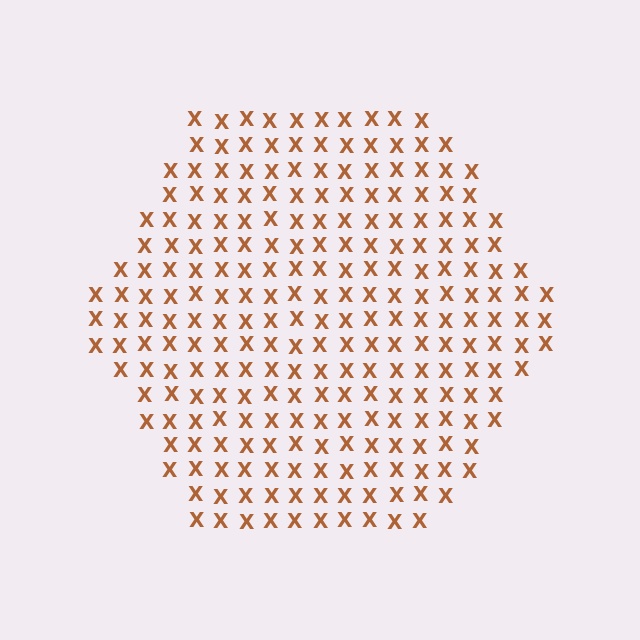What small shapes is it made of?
It is made of small letter X's.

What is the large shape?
The large shape is a hexagon.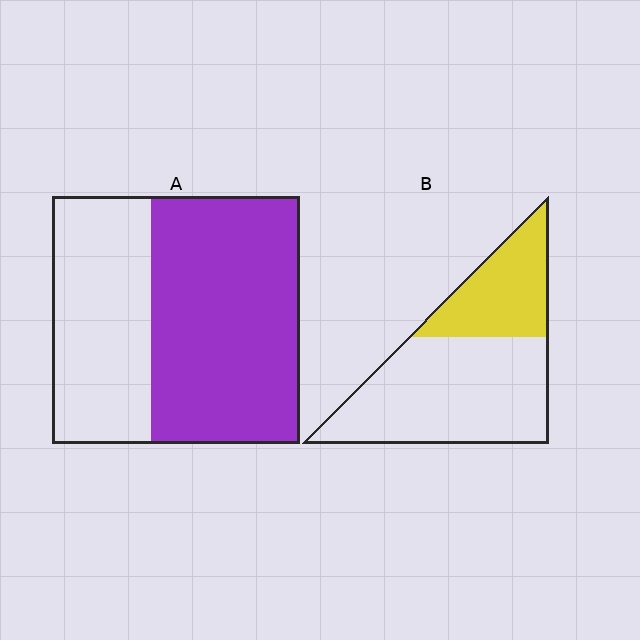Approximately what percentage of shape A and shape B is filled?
A is approximately 60% and B is approximately 30%.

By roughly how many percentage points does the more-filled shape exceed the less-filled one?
By roughly 30 percentage points (A over B).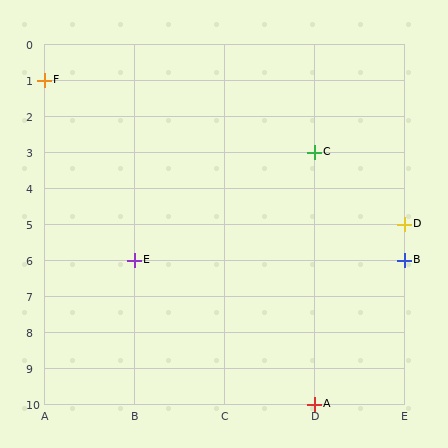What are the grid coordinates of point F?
Point F is at grid coordinates (A, 1).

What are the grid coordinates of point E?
Point E is at grid coordinates (B, 6).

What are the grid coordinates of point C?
Point C is at grid coordinates (D, 3).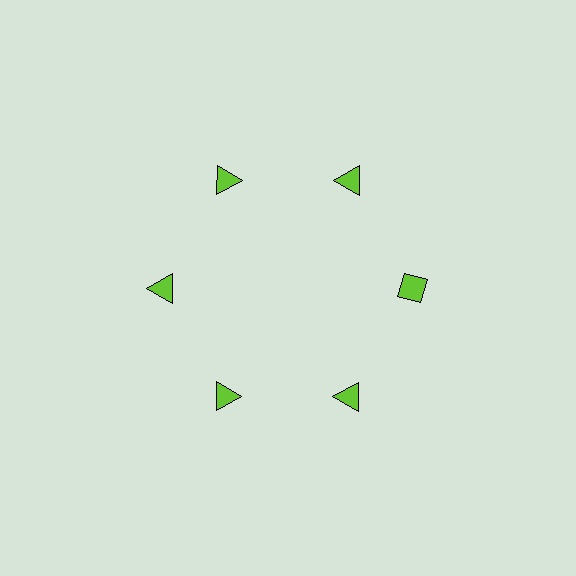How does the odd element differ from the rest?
It has a different shape: diamond instead of triangle.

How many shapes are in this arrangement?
There are 6 shapes arranged in a ring pattern.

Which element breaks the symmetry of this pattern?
The lime diamond at roughly the 3 o'clock position breaks the symmetry. All other shapes are lime triangles.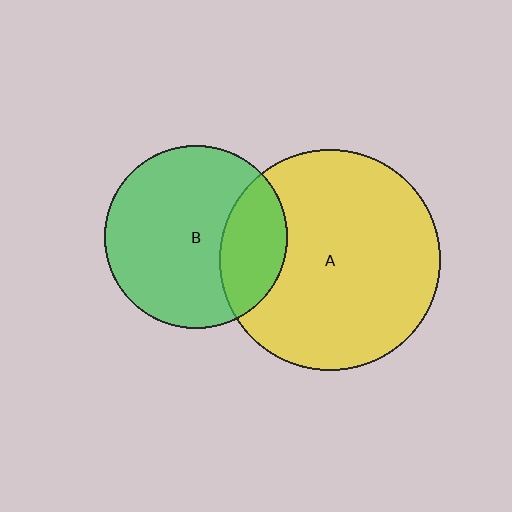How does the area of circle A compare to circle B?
Approximately 1.5 times.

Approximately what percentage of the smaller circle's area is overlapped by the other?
Approximately 25%.